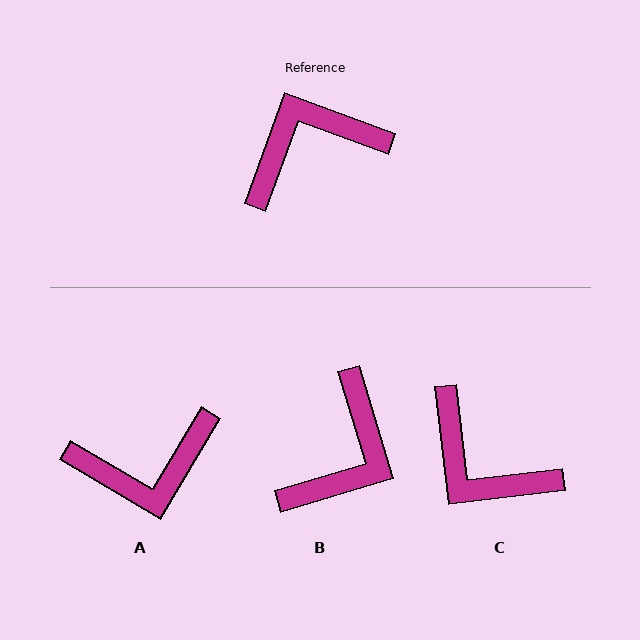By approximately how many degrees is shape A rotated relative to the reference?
Approximately 170 degrees counter-clockwise.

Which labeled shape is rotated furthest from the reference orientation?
A, about 170 degrees away.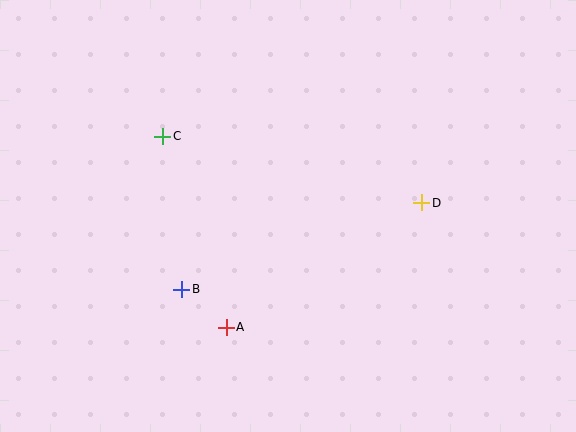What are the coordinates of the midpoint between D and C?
The midpoint between D and C is at (292, 169).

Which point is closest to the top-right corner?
Point D is closest to the top-right corner.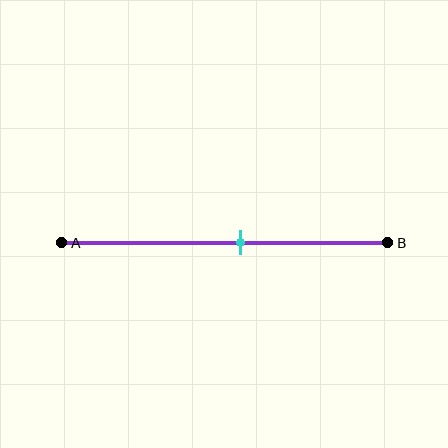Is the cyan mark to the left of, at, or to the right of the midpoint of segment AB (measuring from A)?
The cyan mark is to the right of the midpoint of segment AB.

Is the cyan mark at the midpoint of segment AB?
No, the mark is at about 55% from A, not at the 50% midpoint.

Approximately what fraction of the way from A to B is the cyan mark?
The cyan mark is approximately 55% of the way from A to B.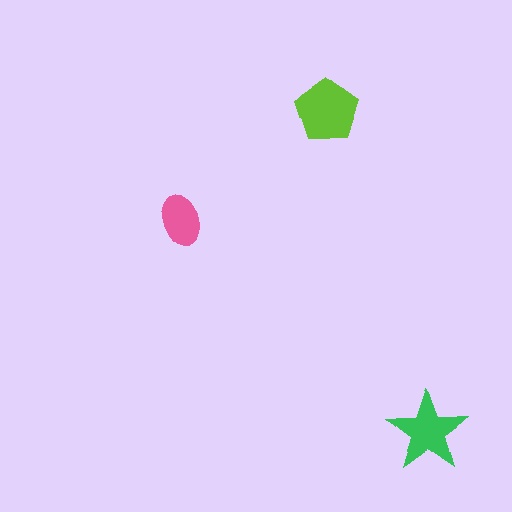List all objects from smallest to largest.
The pink ellipse, the green star, the lime pentagon.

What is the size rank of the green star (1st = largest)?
2nd.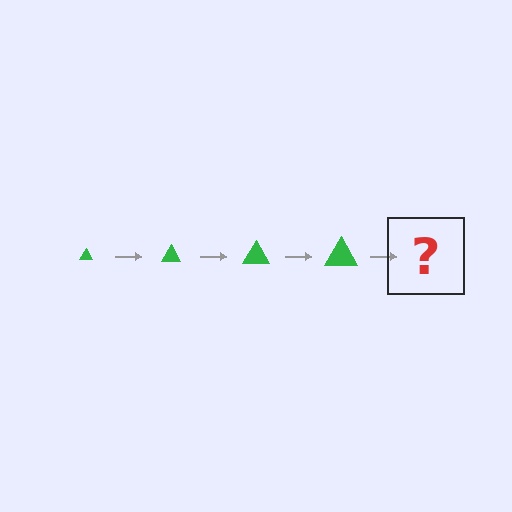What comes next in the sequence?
The next element should be a green triangle, larger than the previous one.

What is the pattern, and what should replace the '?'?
The pattern is that the triangle gets progressively larger each step. The '?' should be a green triangle, larger than the previous one.